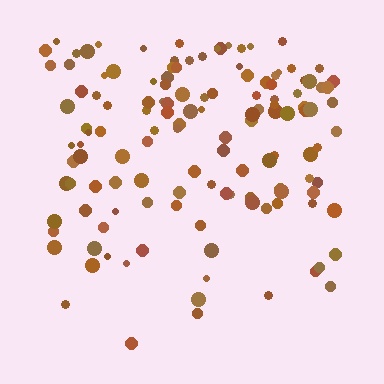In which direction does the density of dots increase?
From bottom to top, with the top side densest.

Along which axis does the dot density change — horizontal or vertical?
Vertical.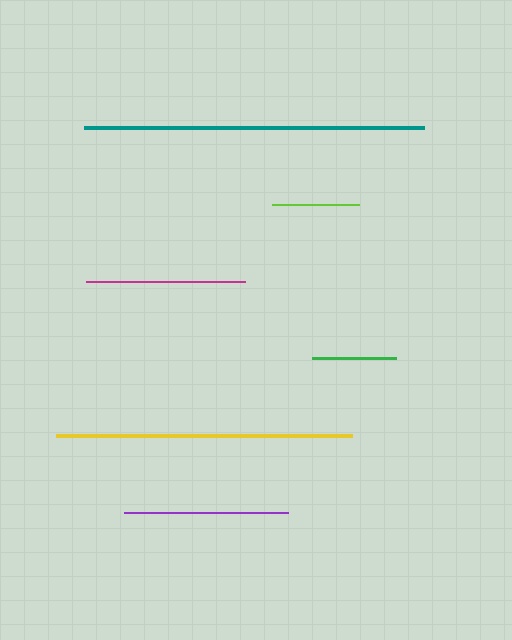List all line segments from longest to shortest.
From longest to shortest: teal, yellow, purple, magenta, lime, green.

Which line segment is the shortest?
The green line is the shortest at approximately 84 pixels.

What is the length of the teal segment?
The teal segment is approximately 340 pixels long.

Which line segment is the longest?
The teal line is the longest at approximately 340 pixels.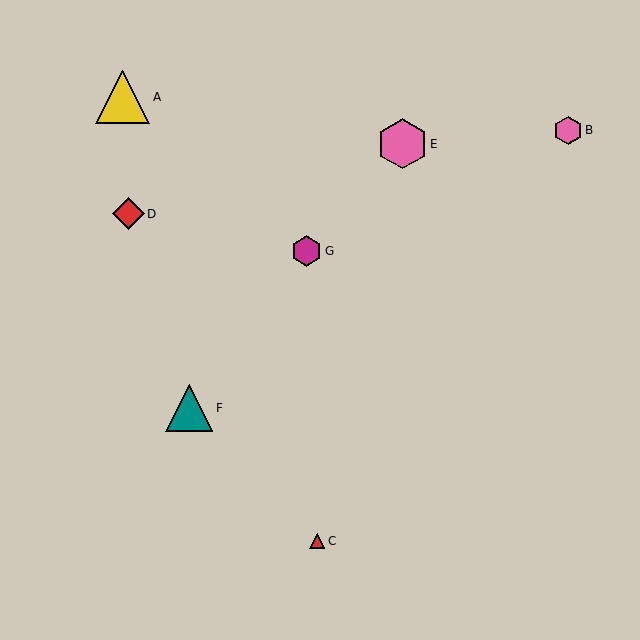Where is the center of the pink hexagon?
The center of the pink hexagon is at (568, 130).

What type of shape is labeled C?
Shape C is a red triangle.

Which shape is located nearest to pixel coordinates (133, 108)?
The yellow triangle (labeled A) at (123, 97) is nearest to that location.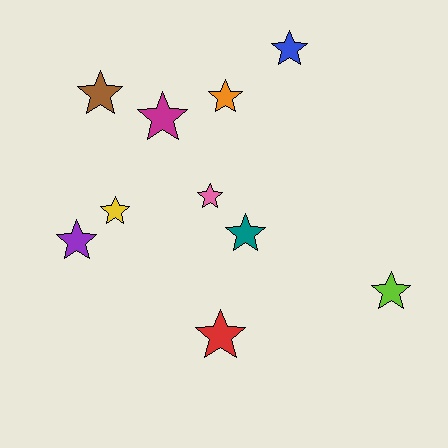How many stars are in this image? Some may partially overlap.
There are 10 stars.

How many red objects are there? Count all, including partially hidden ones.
There is 1 red object.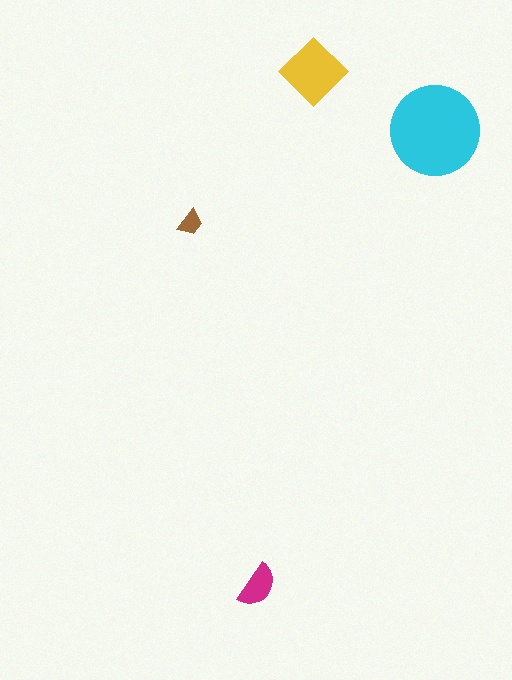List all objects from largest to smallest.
The cyan circle, the yellow diamond, the magenta semicircle, the brown trapezoid.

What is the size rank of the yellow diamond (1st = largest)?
2nd.